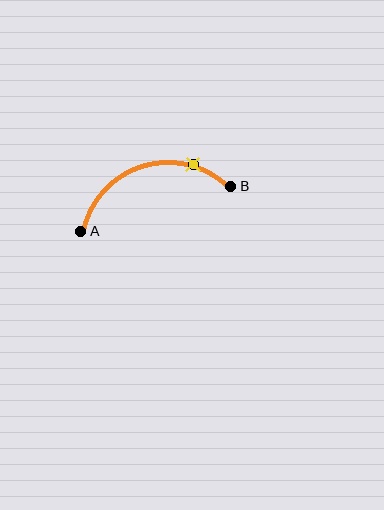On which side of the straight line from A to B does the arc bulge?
The arc bulges above the straight line connecting A and B.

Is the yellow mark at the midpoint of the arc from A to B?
No. The yellow mark lies on the arc but is closer to endpoint B. The arc midpoint would be at the point on the curve equidistant along the arc from both A and B.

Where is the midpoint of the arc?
The arc midpoint is the point on the curve farthest from the straight line joining A and B. It sits above that line.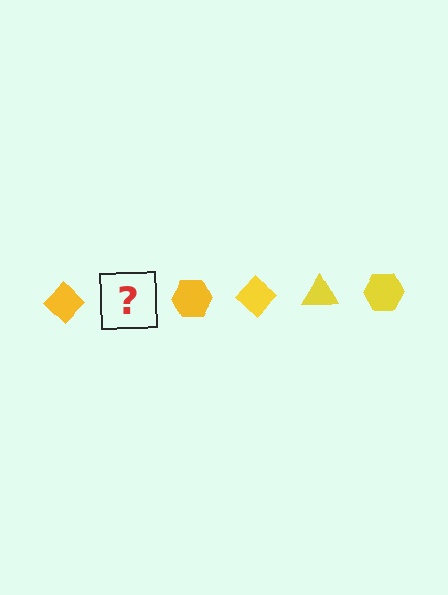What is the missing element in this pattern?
The missing element is a yellow triangle.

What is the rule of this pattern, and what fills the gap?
The rule is that the pattern cycles through diamond, triangle, hexagon shapes in yellow. The gap should be filled with a yellow triangle.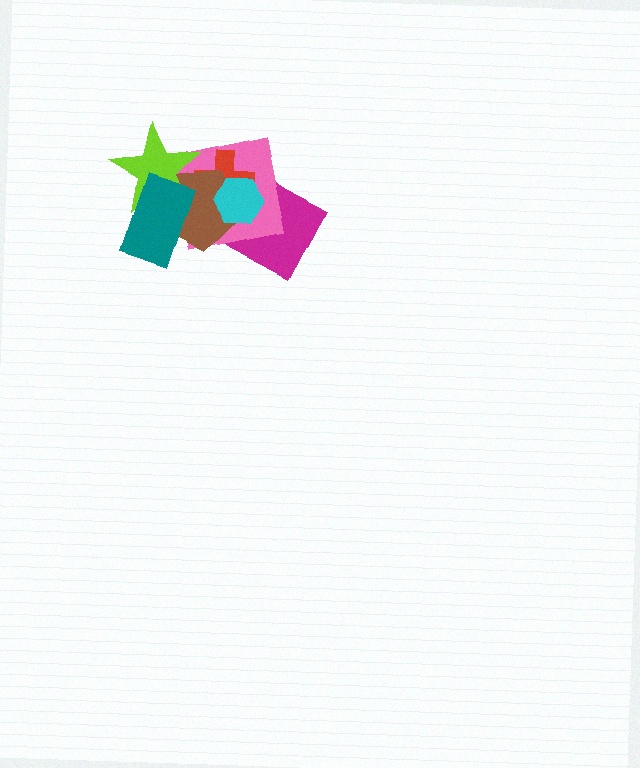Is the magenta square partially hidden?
Yes, it is partially covered by another shape.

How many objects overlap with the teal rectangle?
3 objects overlap with the teal rectangle.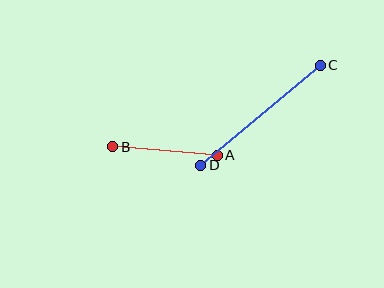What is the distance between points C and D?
The distance is approximately 156 pixels.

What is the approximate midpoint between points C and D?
The midpoint is at approximately (260, 115) pixels.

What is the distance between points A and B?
The distance is approximately 105 pixels.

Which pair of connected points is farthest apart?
Points C and D are farthest apart.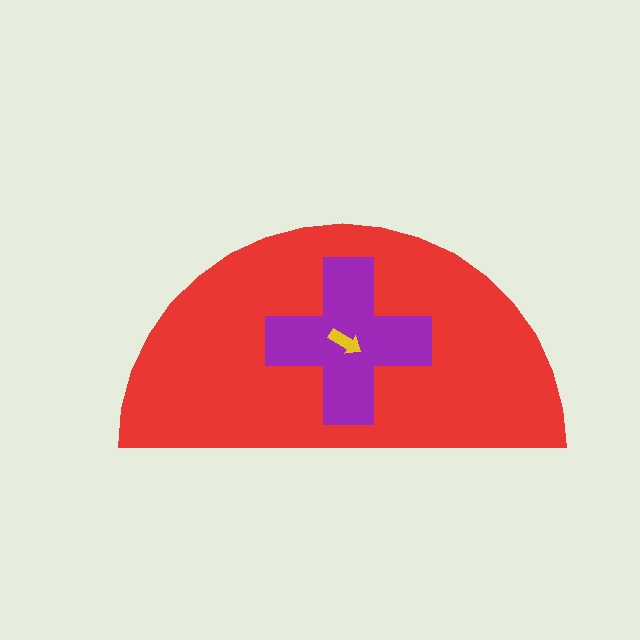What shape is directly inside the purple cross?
The yellow arrow.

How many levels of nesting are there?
3.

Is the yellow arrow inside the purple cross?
Yes.